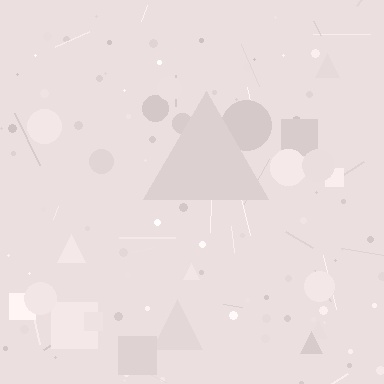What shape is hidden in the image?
A triangle is hidden in the image.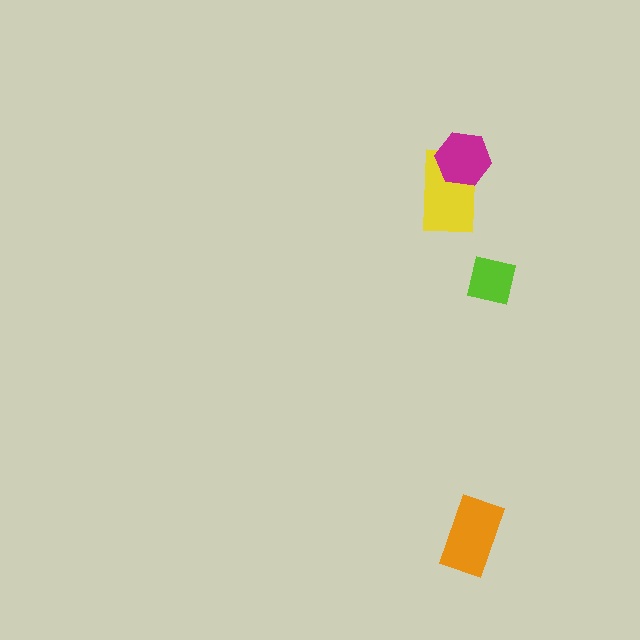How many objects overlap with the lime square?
0 objects overlap with the lime square.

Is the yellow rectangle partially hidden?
Yes, it is partially covered by another shape.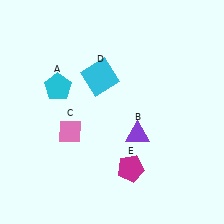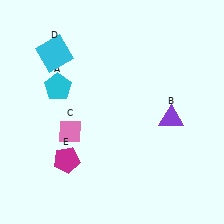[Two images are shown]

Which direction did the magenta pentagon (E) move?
The magenta pentagon (E) moved left.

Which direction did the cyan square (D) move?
The cyan square (D) moved left.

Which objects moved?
The objects that moved are: the purple triangle (B), the cyan square (D), the magenta pentagon (E).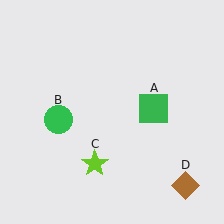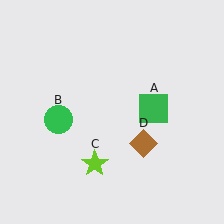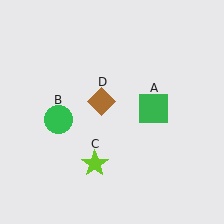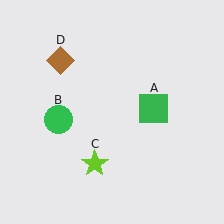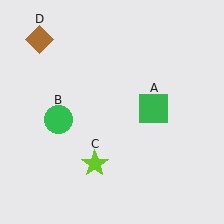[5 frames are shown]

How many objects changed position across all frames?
1 object changed position: brown diamond (object D).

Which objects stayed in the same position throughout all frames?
Green square (object A) and green circle (object B) and lime star (object C) remained stationary.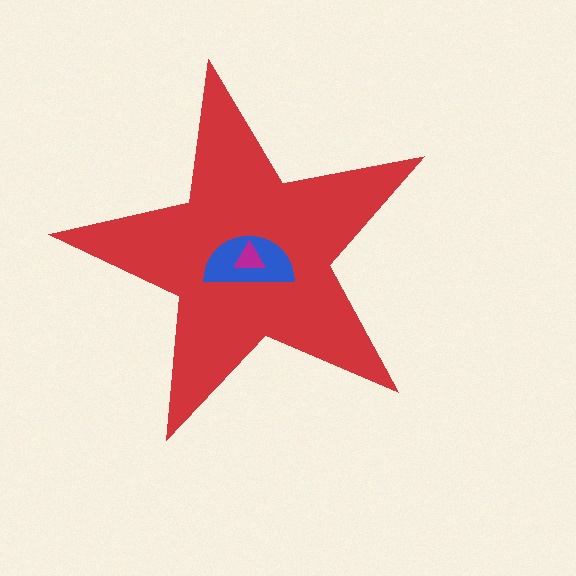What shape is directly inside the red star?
The blue semicircle.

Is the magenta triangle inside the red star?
Yes.